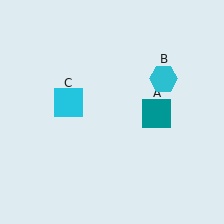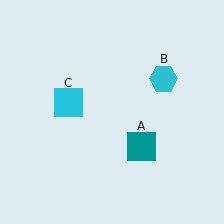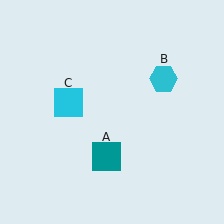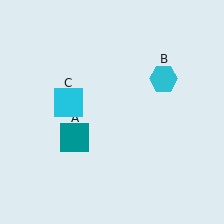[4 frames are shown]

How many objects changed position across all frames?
1 object changed position: teal square (object A).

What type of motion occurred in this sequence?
The teal square (object A) rotated clockwise around the center of the scene.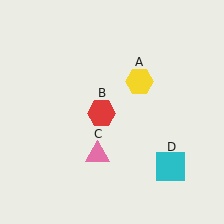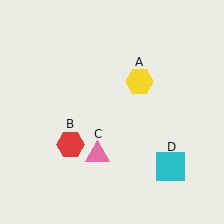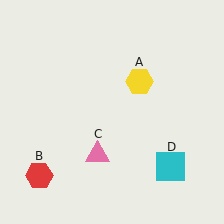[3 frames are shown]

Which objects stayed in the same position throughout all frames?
Yellow hexagon (object A) and pink triangle (object C) and cyan square (object D) remained stationary.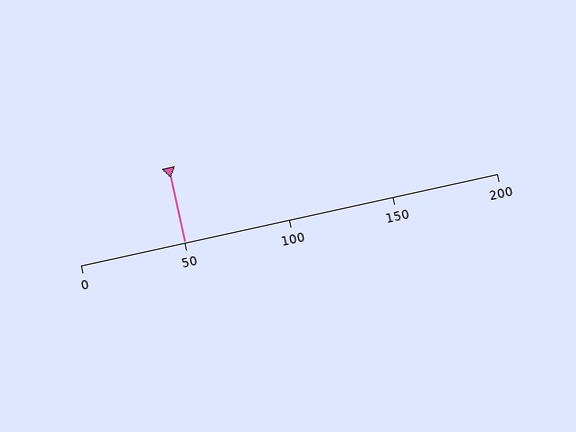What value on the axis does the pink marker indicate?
The marker indicates approximately 50.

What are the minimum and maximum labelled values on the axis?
The axis runs from 0 to 200.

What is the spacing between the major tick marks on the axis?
The major ticks are spaced 50 apart.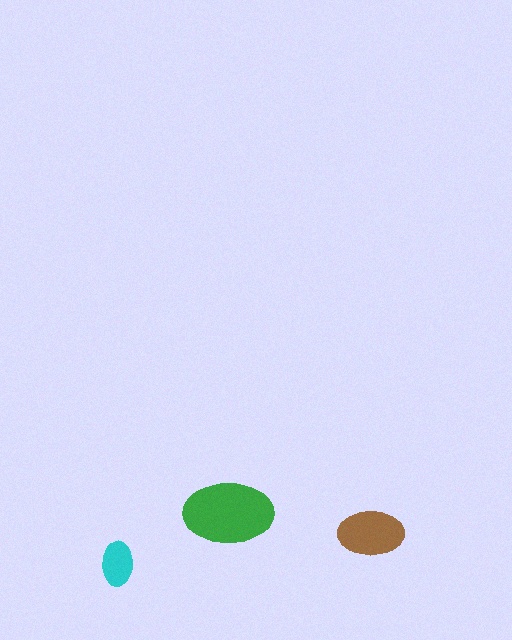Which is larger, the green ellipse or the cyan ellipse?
The green one.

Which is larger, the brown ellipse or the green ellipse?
The green one.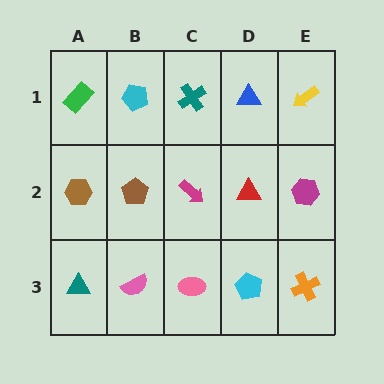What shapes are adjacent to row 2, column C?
A teal cross (row 1, column C), a pink ellipse (row 3, column C), a brown pentagon (row 2, column B), a red triangle (row 2, column D).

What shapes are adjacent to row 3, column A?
A brown hexagon (row 2, column A), a pink semicircle (row 3, column B).